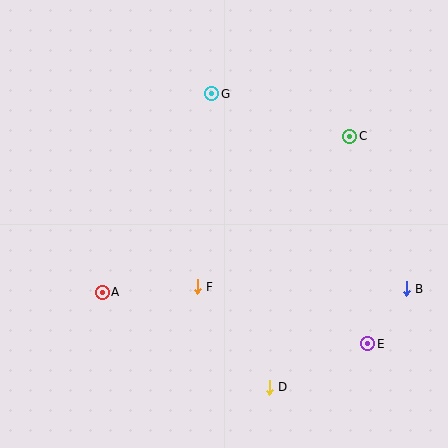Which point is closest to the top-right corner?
Point C is closest to the top-right corner.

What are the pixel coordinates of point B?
Point B is at (406, 289).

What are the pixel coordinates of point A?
Point A is at (102, 292).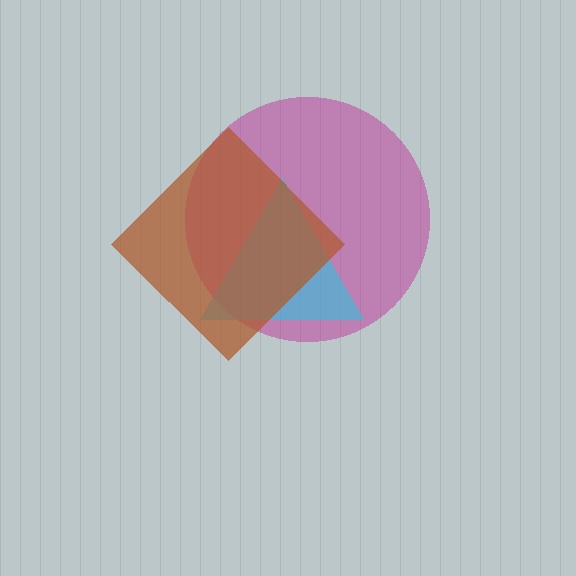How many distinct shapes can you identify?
There are 3 distinct shapes: a magenta circle, a cyan triangle, a brown diamond.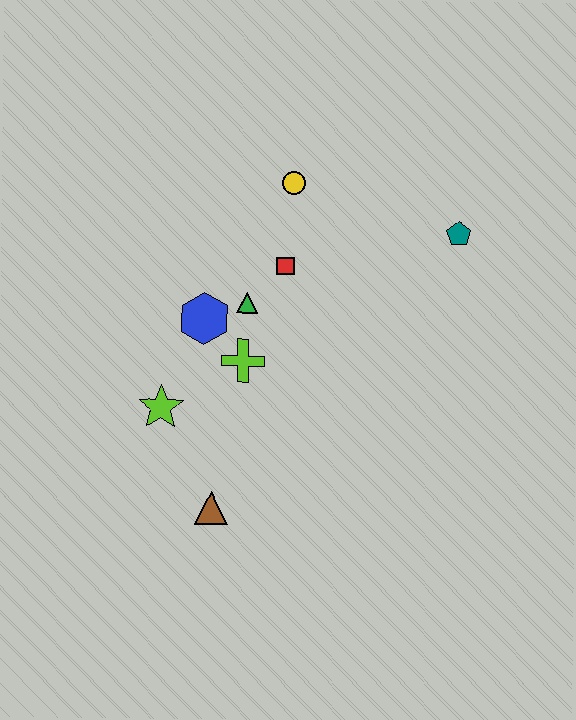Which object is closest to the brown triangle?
The lime star is closest to the brown triangle.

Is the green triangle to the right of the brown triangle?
Yes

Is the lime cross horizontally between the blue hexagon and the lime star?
No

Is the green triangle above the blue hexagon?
Yes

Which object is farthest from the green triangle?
The teal pentagon is farthest from the green triangle.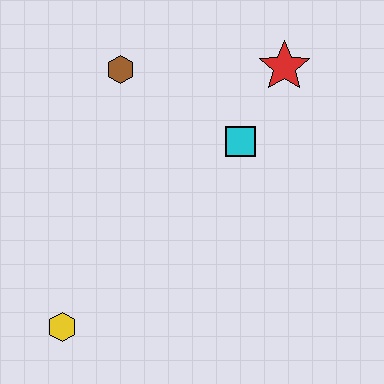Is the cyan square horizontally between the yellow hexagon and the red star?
Yes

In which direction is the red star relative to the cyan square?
The red star is above the cyan square.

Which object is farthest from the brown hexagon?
The yellow hexagon is farthest from the brown hexagon.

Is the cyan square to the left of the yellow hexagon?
No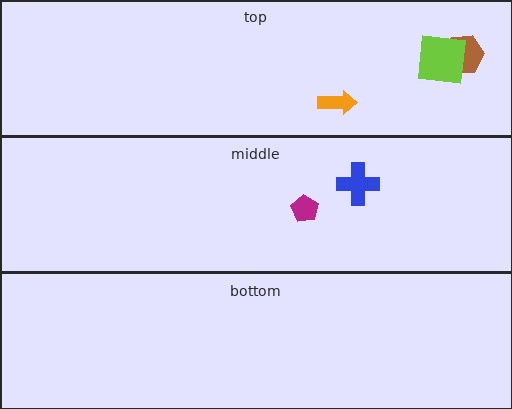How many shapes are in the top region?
3.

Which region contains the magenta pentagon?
The middle region.